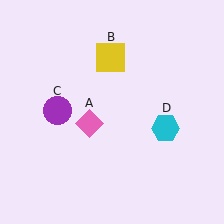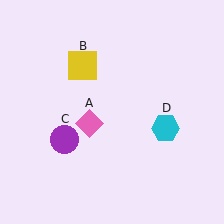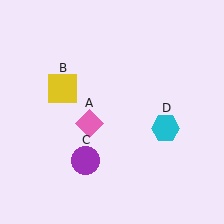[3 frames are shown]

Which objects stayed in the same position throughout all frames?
Pink diamond (object A) and cyan hexagon (object D) remained stationary.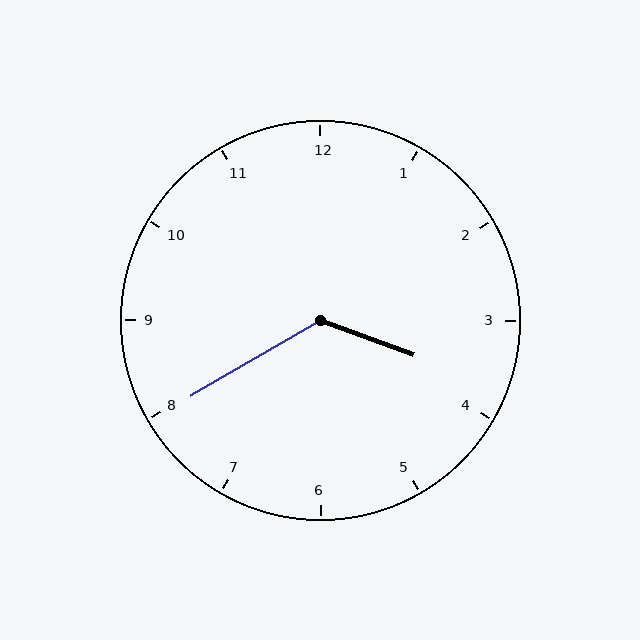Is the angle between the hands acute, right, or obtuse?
It is obtuse.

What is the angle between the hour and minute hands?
Approximately 130 degrees.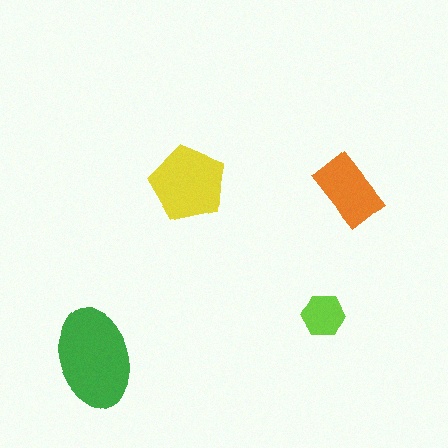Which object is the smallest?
The lime hexagon.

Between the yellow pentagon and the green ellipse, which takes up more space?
The green ellipse.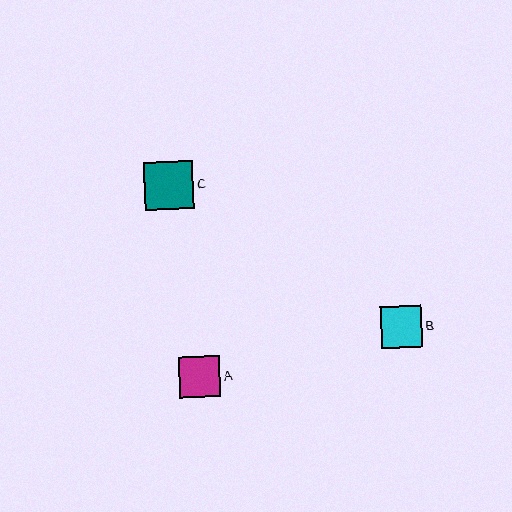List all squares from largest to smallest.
From largest to smallest: C, B, A.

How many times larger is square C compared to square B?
Square C is approximately 1.2 times the size of square B.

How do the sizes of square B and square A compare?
Square B and square A are approximately the same size.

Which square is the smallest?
Square A is the smallest with a size of approximately 41 pixels.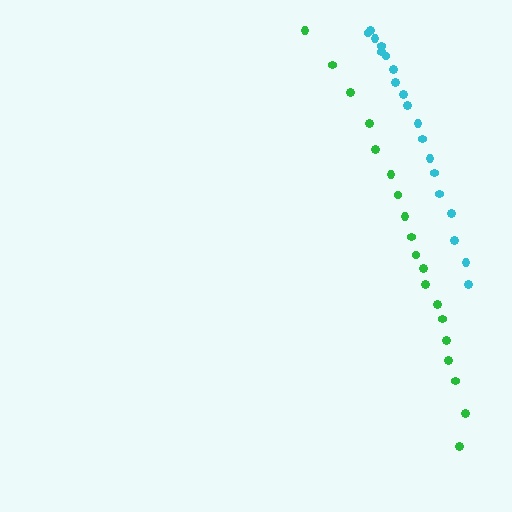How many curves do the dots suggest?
There are 2 distinct paths.